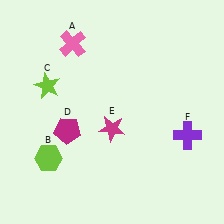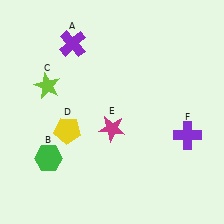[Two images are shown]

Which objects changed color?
A changed from pink to purple. B changed from lime to green. D changed from magenta to yellow.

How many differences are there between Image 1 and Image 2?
There are 3 differences between the two images.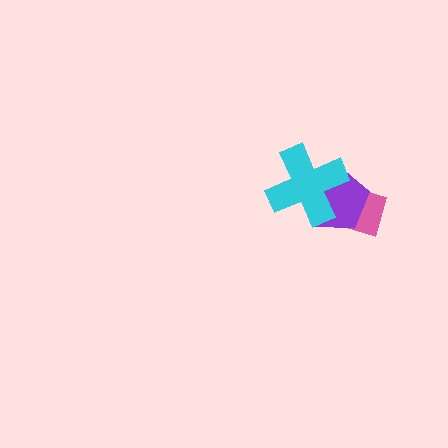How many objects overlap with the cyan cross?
2 objects overlap with the cyan cross.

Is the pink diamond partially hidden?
Yes, it is partially covered by another shape.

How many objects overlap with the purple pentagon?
2 objects overlap with the purple pentagon.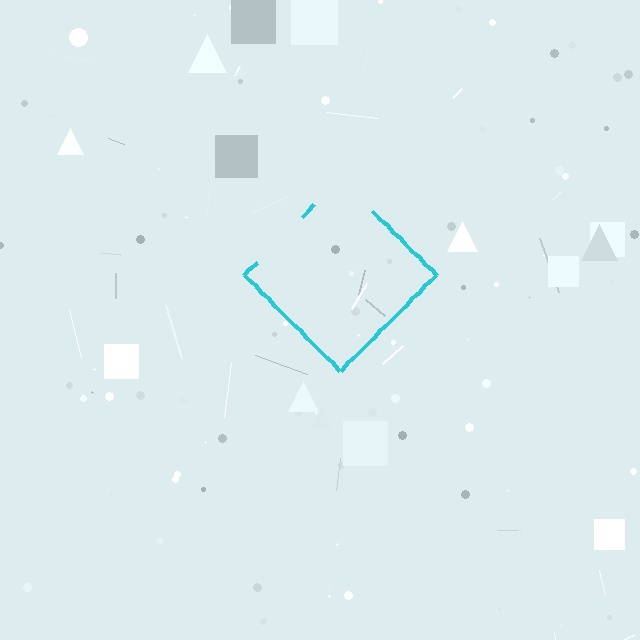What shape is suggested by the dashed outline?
The dashed outline suggests a diamond.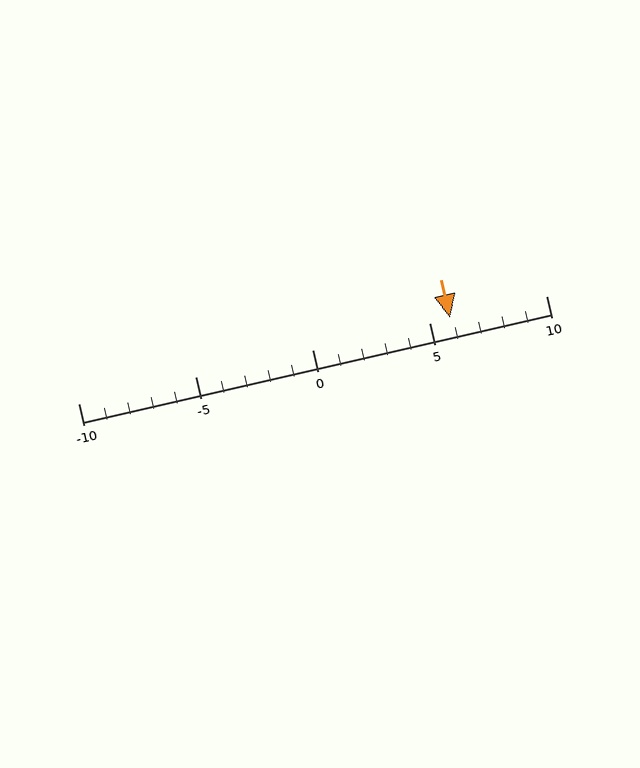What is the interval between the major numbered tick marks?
The major tick marks are spaced 5 units apart.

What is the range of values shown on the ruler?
The ruler shows values from -10 to 10.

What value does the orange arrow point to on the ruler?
The orange arrow points to approximately 6.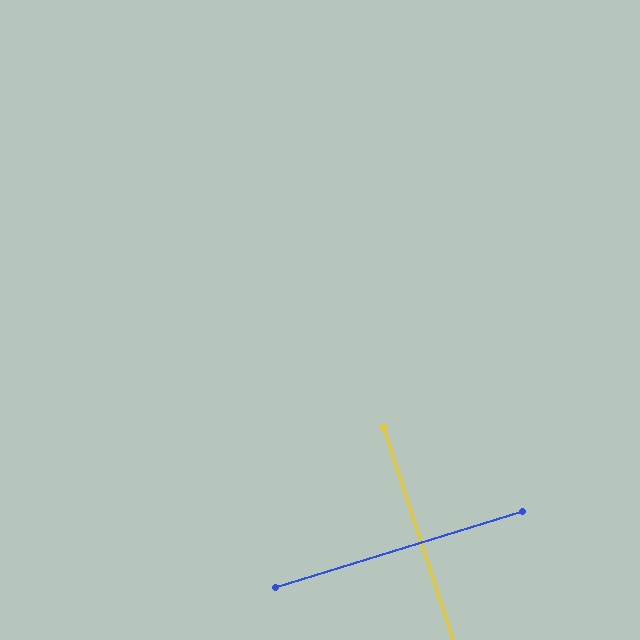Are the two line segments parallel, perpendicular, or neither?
Perpendicular — they meet at approximately 89°.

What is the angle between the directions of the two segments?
Approximately 89 degrees.